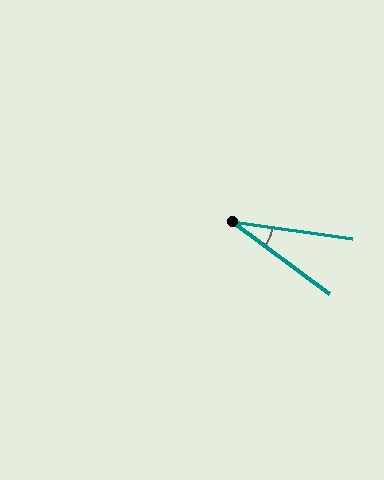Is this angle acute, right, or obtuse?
It is acute.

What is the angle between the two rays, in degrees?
Approximately 28 degrees.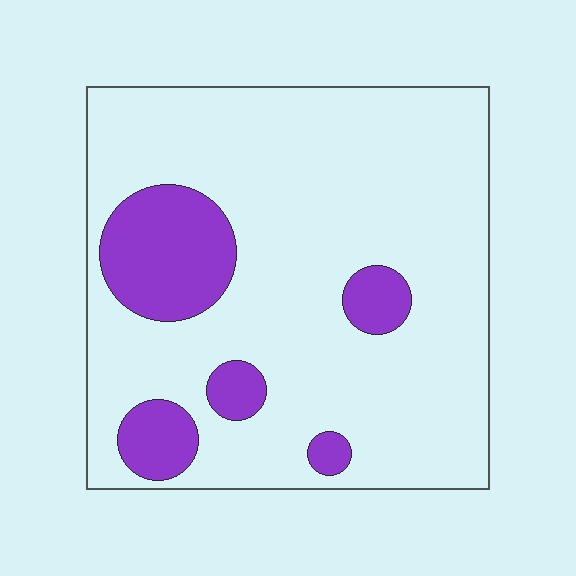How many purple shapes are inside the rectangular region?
5.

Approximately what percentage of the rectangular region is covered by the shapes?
Approximately 15%.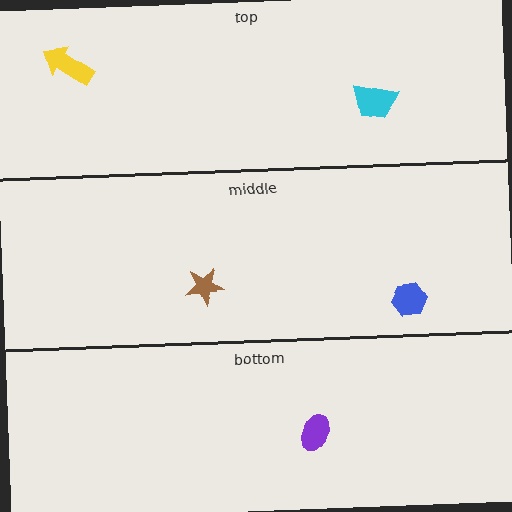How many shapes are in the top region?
2.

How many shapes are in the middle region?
2.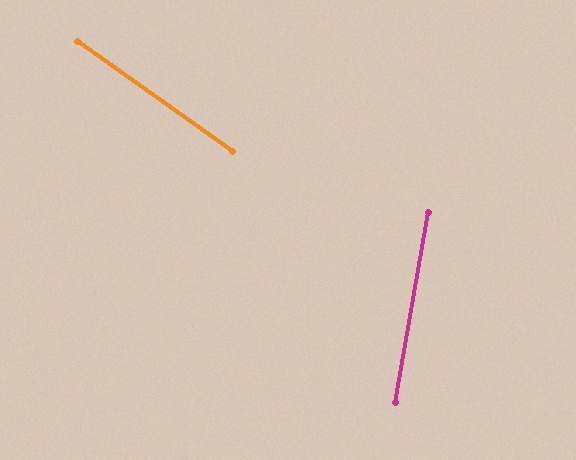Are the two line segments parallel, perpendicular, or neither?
Neither parallel nor perpendicular — they differ by about 64°.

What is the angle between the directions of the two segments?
Approximately 64 degrees.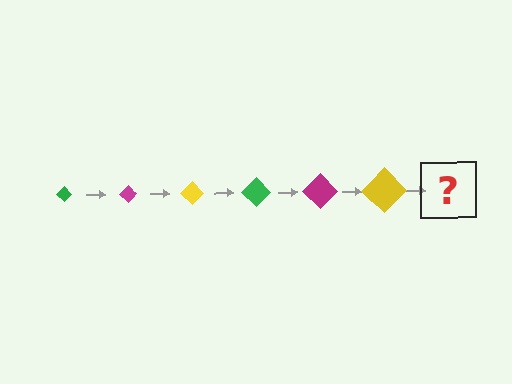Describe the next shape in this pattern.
It should be a green diamond, larger than the previous one.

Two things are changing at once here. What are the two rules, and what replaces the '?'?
The two rules are that the diamond grows larger each step and the color cycles through green, magenta, and yellow. The '?' should be a green diamond, larger than the previous one.